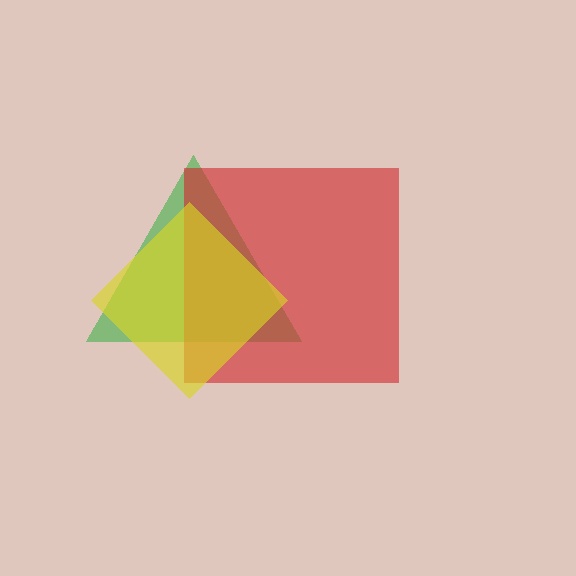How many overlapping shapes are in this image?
There are 3 overlapping shapes in the image.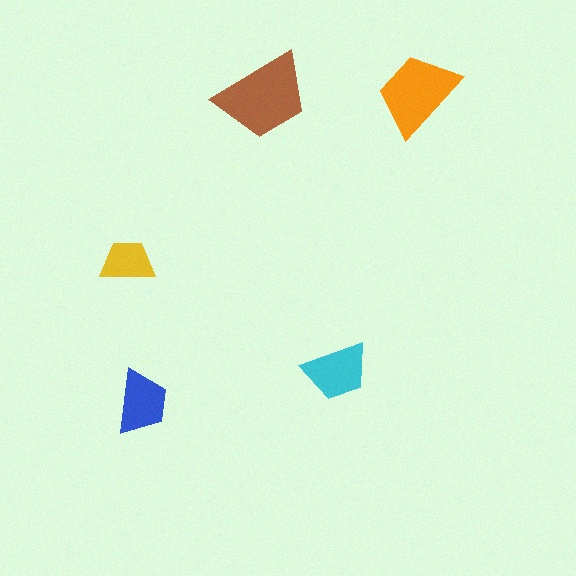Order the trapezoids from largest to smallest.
the brown one, the orange one, the cyan one, the blue one, the yellow one.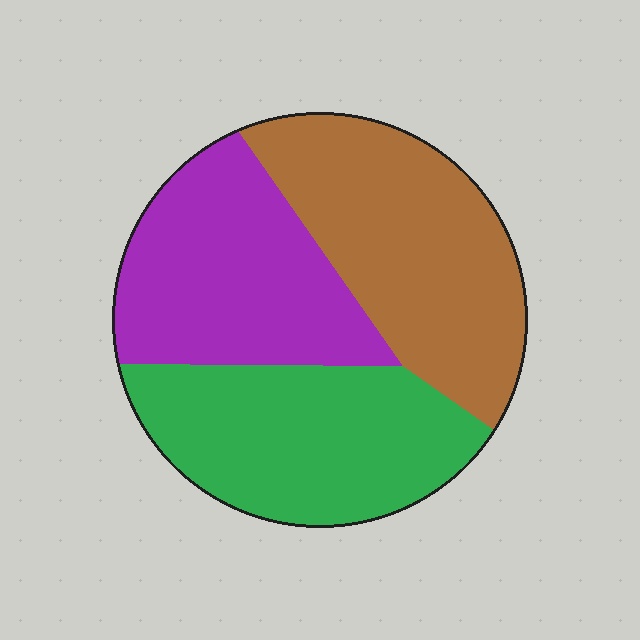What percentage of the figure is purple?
Purple takes up between a sixth and a third of the figure.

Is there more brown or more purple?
Brown.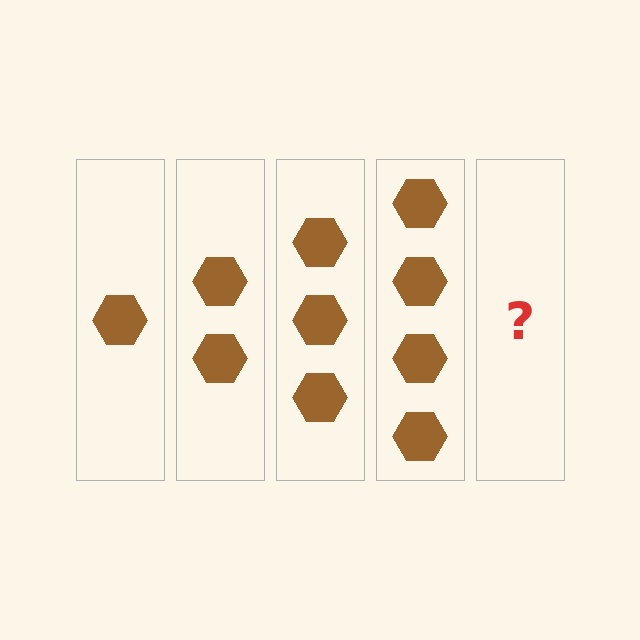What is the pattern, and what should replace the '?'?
The pattern is that each step adds one more hexagon. The '?' should be 5 hexagons.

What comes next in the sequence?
The next element should be 5 hexagons.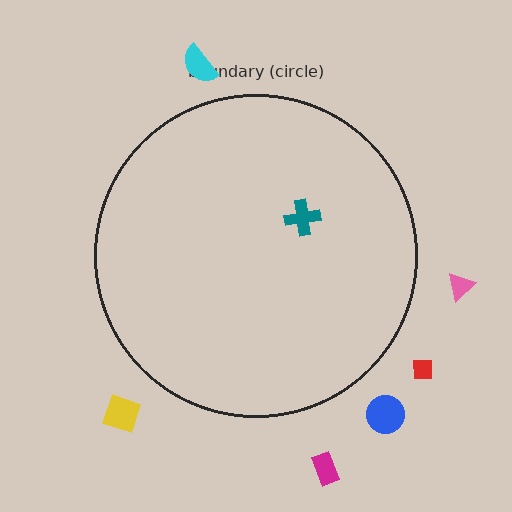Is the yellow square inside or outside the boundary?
Outside.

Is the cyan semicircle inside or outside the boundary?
Outside.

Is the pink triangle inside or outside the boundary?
Outside.